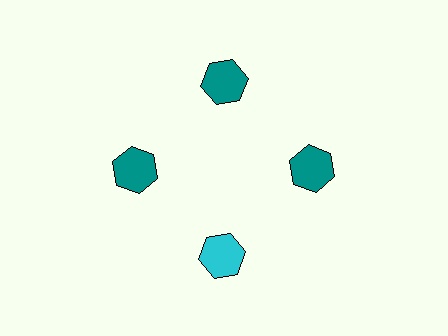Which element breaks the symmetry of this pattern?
The cyan hexagon at roughly the 6 o'clock position breaks the symmetry. All other shapes are teal hexagons.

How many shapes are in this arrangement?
There are 4 shapes arranged in a ring pattern.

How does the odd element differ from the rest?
It has a different color: cyan instead of teal.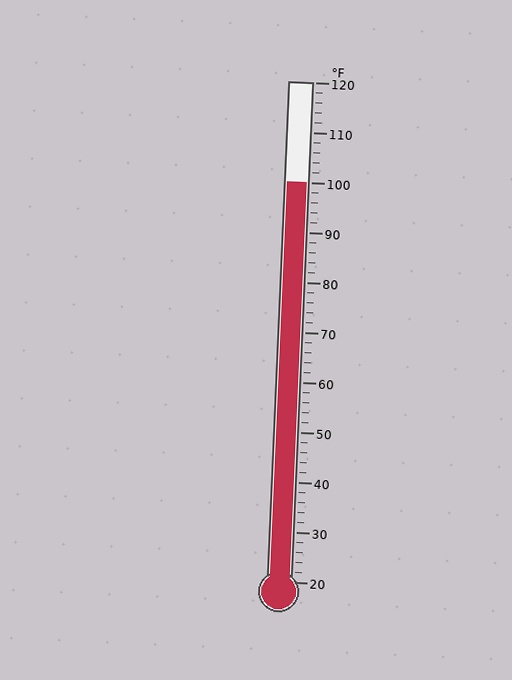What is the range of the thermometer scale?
The thermometer scale ranges from 20°F to 120°F.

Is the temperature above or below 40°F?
The temperature is above 40°F.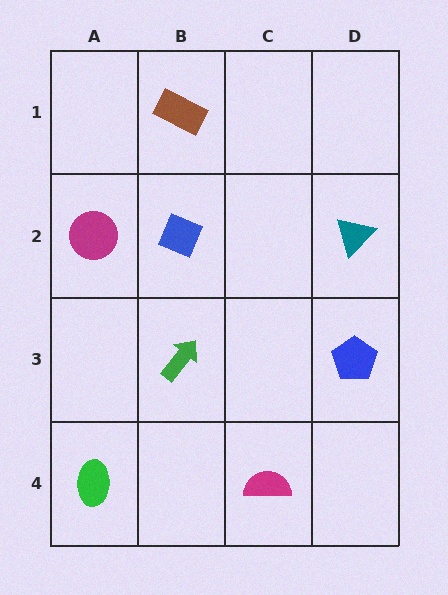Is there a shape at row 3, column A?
No, that cell is empty.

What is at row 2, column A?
A magenta circle.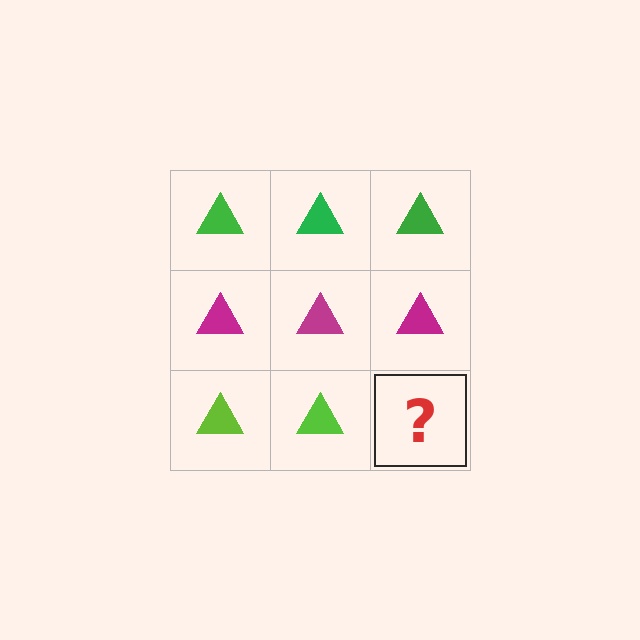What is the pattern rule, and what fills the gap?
The rule is that each row has a consistent color. The gap should be filled with a lime triangle.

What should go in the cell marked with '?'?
The missing cell should contain a lime triangle.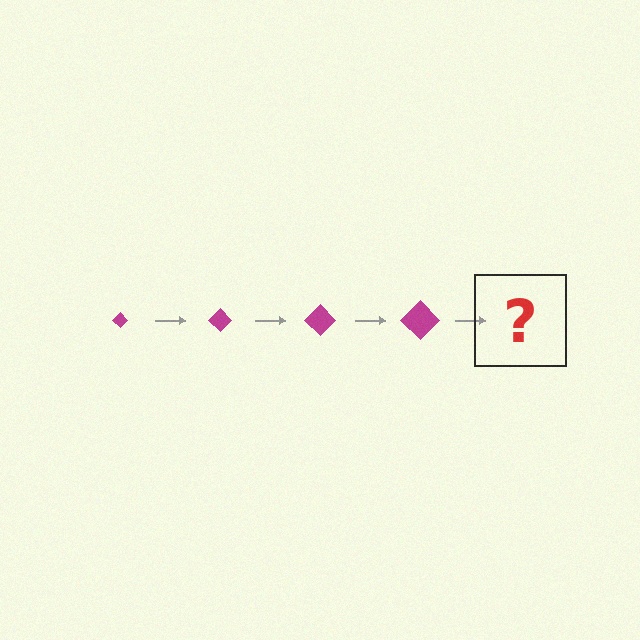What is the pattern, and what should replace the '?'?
The pattern is that the diamond gets progressively larger each step. The '?' should be a magenta diamond, larger than the previous one.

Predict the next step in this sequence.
The next step is a magenta diamond, larger than the previous one.